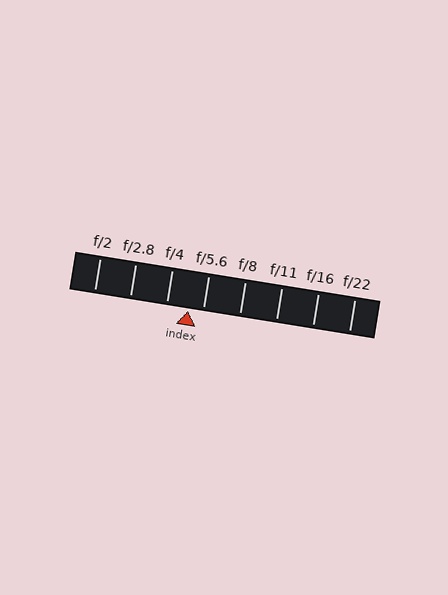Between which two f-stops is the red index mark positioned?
The index mark is between f/4 and f/5.6.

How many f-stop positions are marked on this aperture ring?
There are 8 f-stop positions marked.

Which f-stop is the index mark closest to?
The index mark is closest to f/5.6.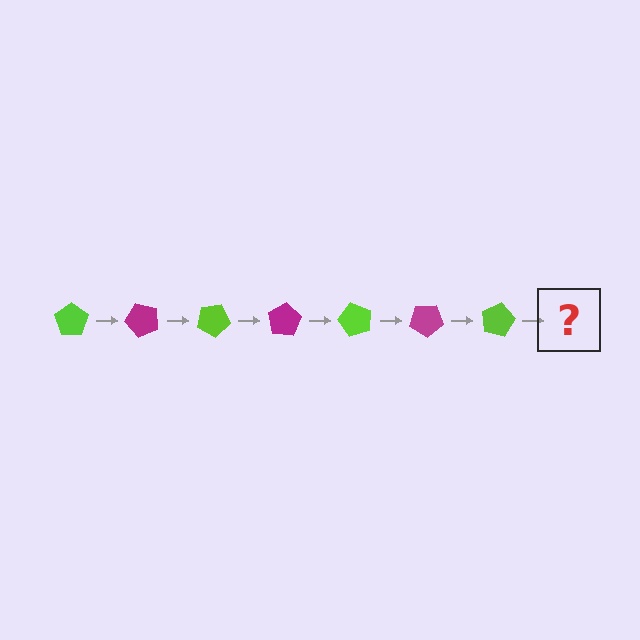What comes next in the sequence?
The next element should be a magenta pentagon, rotated 350 degrees from the start.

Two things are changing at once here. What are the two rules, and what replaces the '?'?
The two rules are that it rotates 50 degrees each step and the color cycles through lime and magenta. The '?' should be a magenta pentagon, rotated 350 degrees from the start.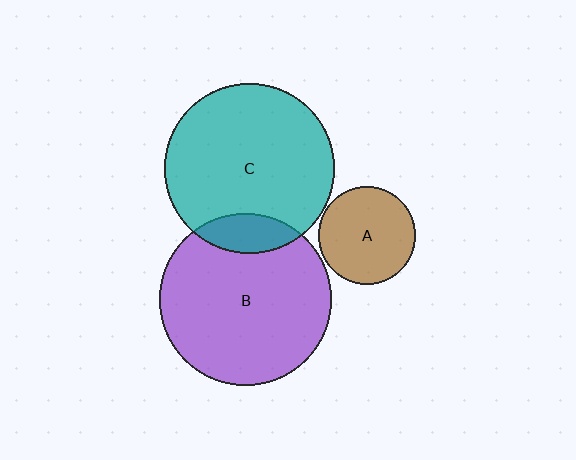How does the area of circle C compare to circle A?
Approximately 3.0 times.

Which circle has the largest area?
Circle B (purple).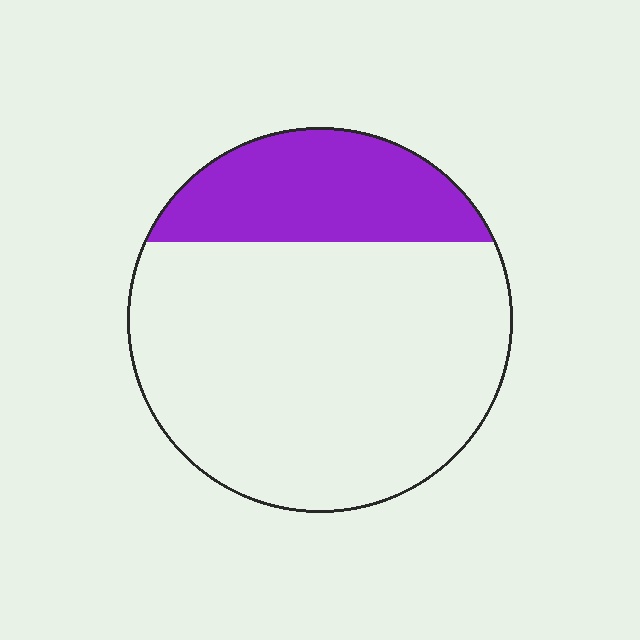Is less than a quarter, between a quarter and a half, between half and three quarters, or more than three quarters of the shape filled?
Less than a quarter.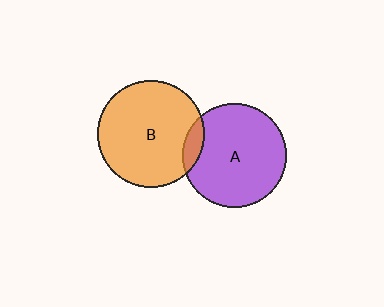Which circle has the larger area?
Circle B (orange).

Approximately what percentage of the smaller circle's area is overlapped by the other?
Approximately 10%.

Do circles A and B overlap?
Yes.